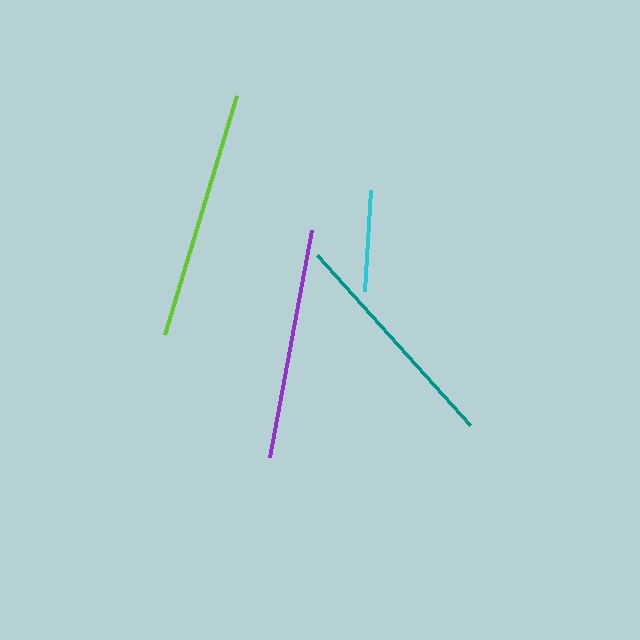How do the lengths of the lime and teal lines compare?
The lime and teal lines are approximately the same length.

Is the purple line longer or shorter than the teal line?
The purple line is longer than the teal line.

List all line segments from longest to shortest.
From longest to shortest: lime, purple, teal, cyan.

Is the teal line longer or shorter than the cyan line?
The teal line is longer than the cyan line.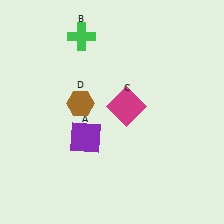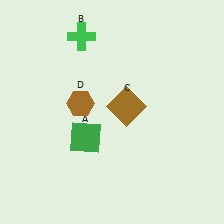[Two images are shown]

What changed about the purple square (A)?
In Image 1, A is purple. In Image 2, it changed to green.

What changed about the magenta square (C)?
In Image 1, C is magenta. In Image 2, it changed to brown.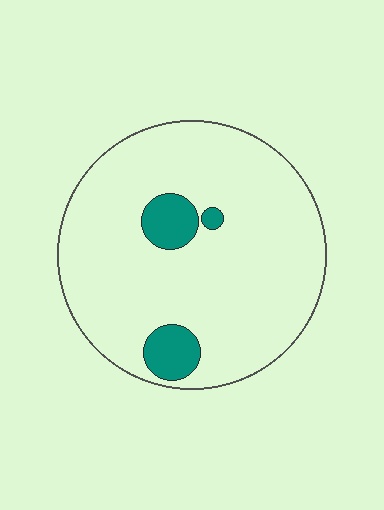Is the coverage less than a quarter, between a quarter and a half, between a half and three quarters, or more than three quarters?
Less than a quarter.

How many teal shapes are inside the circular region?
3.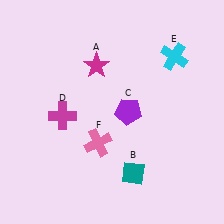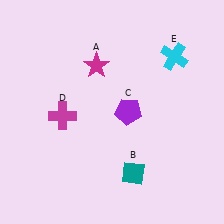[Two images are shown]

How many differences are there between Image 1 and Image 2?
There is 1 difference between the two images.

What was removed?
The pink cross (F) was removed in Image 2.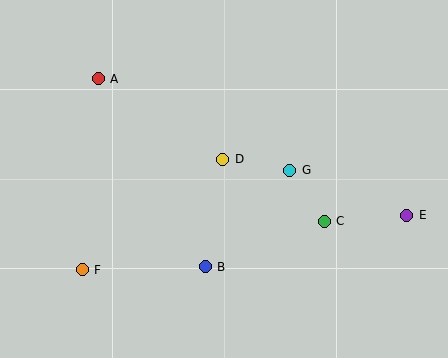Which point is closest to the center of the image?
Point D at (223, 159) is closest to the center.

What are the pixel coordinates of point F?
Point F is at (82, 270).